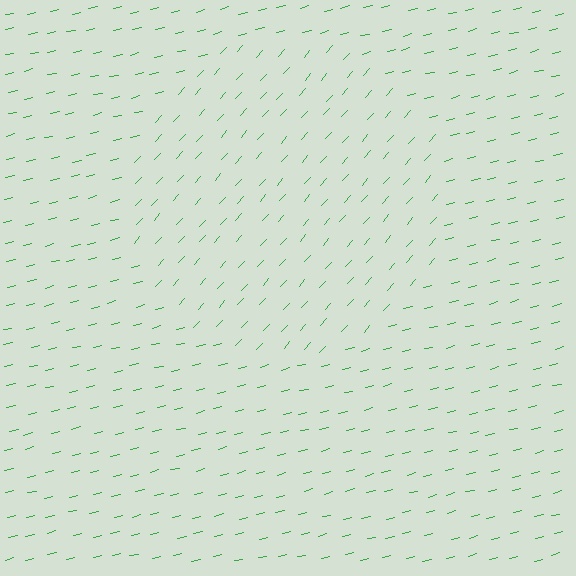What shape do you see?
I see a circle.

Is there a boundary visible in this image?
Yes, there is a texture boundary formed by a change in line orientation.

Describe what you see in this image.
The image is filled with small green line segments. A circle region in the image has lines oriented differently from the surrounding lines, creating a visible texture boundary.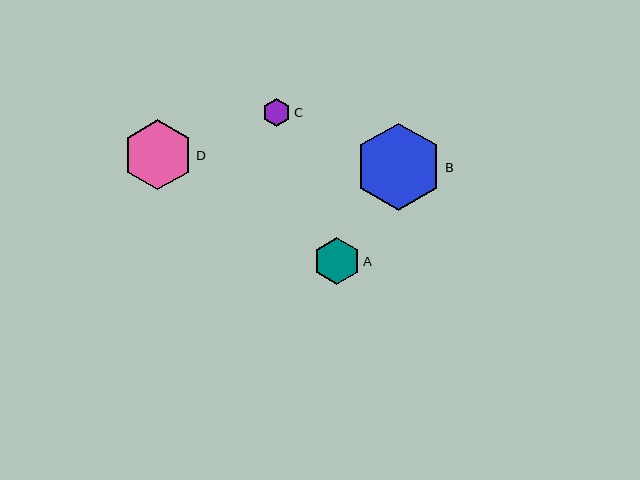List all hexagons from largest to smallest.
From largest to smallest: B, D, A, C.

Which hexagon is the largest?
Hexagon B is the largest with a size of approximately 87 pixels.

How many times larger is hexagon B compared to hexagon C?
Hexagon B is approximately 3.2 times the size of hexagon C.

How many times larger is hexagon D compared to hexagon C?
Hexagon D is approximately 2.5 times the size of hexagon C.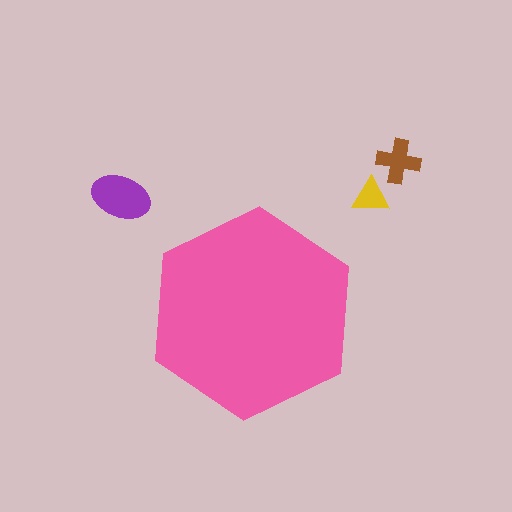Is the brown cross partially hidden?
No, the brown cross is fully visible.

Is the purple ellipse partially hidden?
No, the purple ellipse is fully visible.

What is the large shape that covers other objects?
A pink hexagon.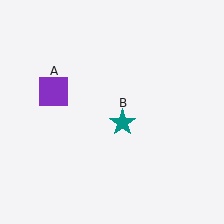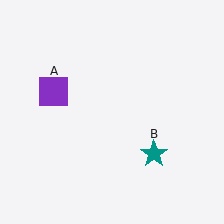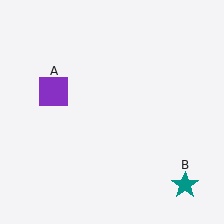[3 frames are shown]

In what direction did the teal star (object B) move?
The teal star (object B) moved down and to the right.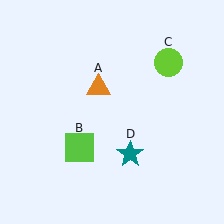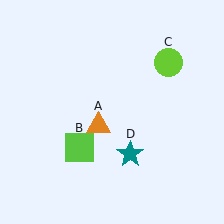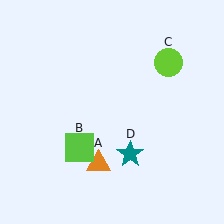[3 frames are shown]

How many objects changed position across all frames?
1 object changed position: orange triangle (object A).